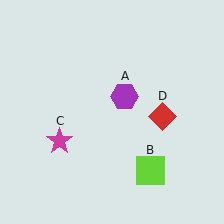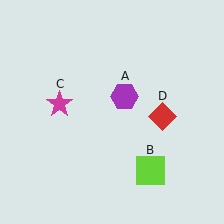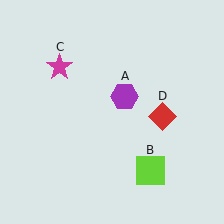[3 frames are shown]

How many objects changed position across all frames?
1 object changed position: magenta star (object C).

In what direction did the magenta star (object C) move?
The magenta star (object C) moved up.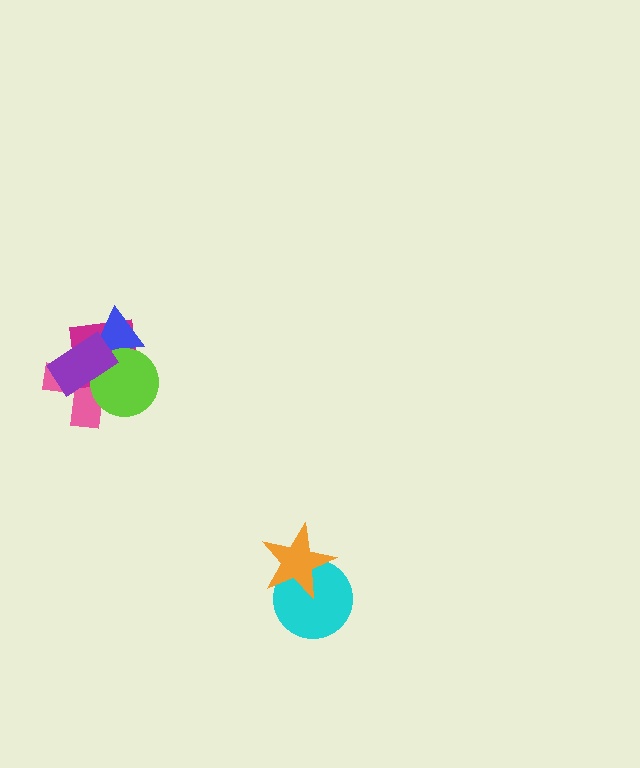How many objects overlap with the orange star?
1 object overlaps with the orange star.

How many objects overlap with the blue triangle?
4 objects overlap with the blue triangle.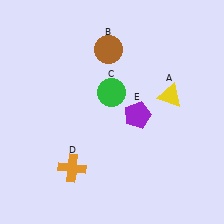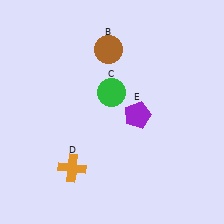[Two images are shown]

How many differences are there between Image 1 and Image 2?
There is 1 difference between the two images.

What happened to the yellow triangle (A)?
The yellow triangle (A) was removed in Image 2. It was in the top-right area of Image 1.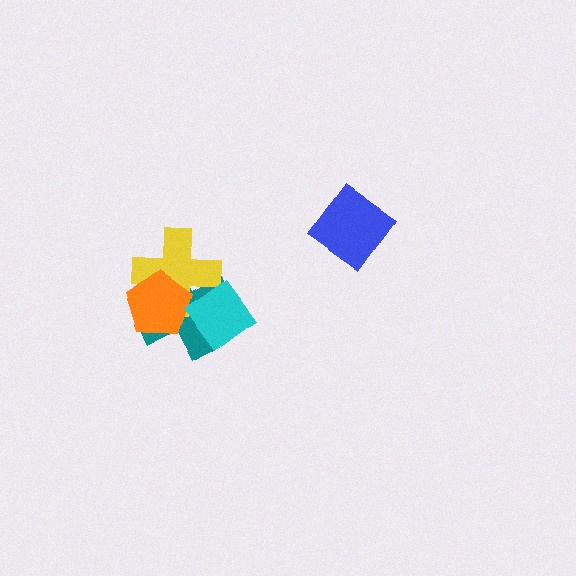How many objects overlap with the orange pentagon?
3 objects overlap with the orange pentagon.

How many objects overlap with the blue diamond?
0 objects overlap with the blue diamond.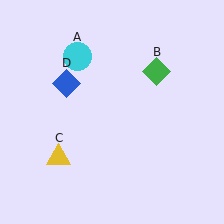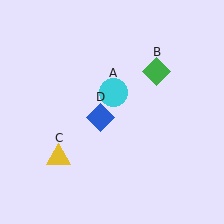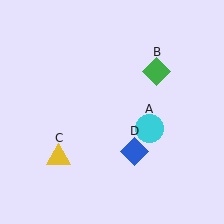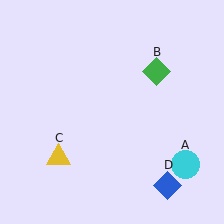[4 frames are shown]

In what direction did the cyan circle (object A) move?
The cyan circle (object A) moved down and to the right.